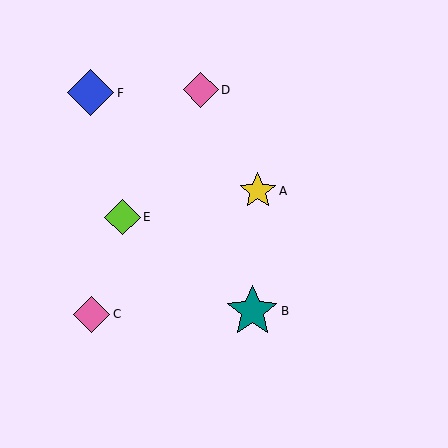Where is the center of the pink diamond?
The center of the pink diamond is at (92, 314).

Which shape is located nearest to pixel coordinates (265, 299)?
The teal star (labeled B) at (252, 311) is nearest to that location.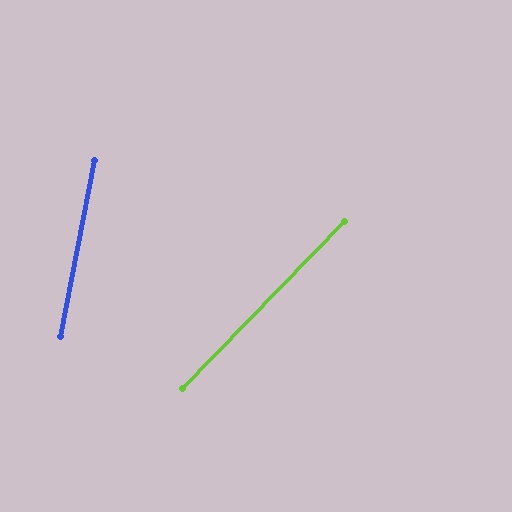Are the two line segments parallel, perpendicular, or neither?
Neither parallel nor perpendicular — they differ by about 33°.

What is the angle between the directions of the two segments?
Approximately 33 degrees.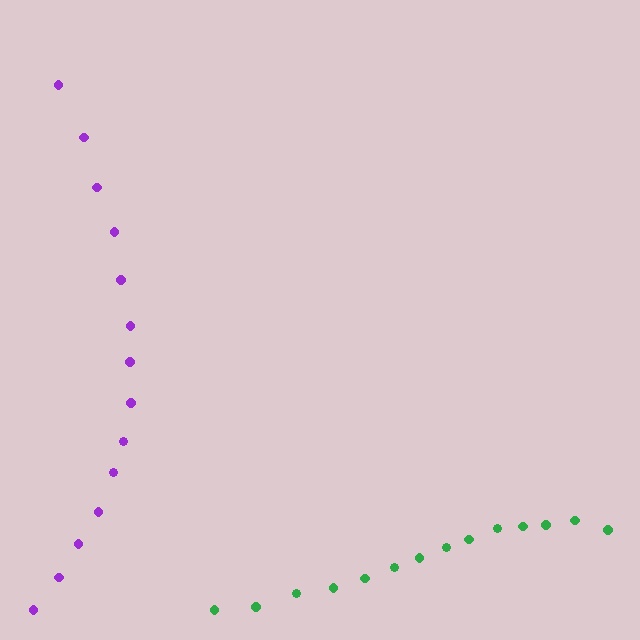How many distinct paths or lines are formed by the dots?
There are 2 distinct paths.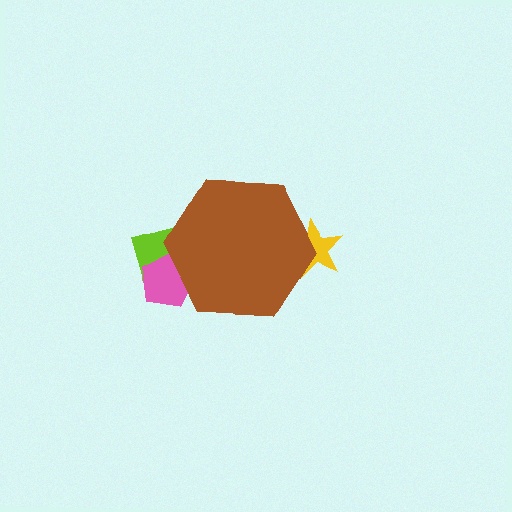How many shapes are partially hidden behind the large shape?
3 shapes are partially hidden.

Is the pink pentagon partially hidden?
Yes, the pink pentagon is partially hidden behind the brown hexagon.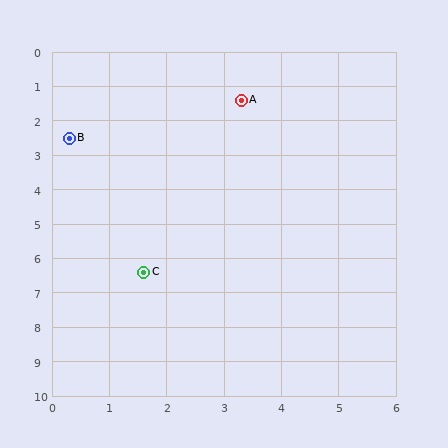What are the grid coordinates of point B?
Point B is at approximately (0.3, 2.5).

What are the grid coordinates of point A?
Point A is at approximately (3.3, 1.4).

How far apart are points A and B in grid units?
Points A and B are about 3.2 grid units apart.